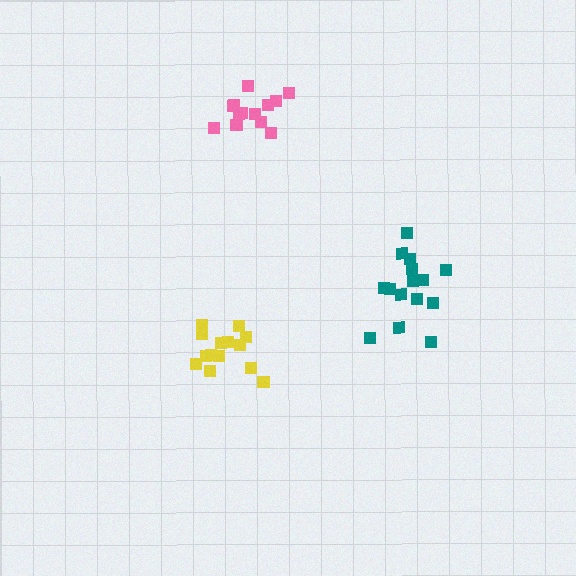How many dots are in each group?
Group 1: 15 dots, Group 2: 14 dots, Group 3: 13 dots (42 total).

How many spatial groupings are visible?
There are 3 spatial groupings.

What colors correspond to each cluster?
The clusters are colored: teal, yellow, pink.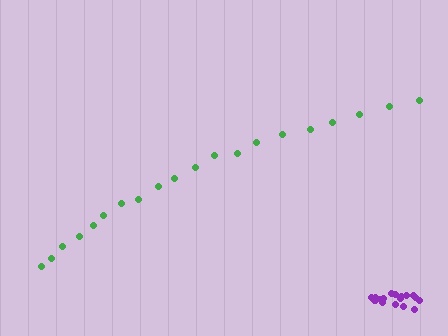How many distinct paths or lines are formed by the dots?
There are 2 distinct paths.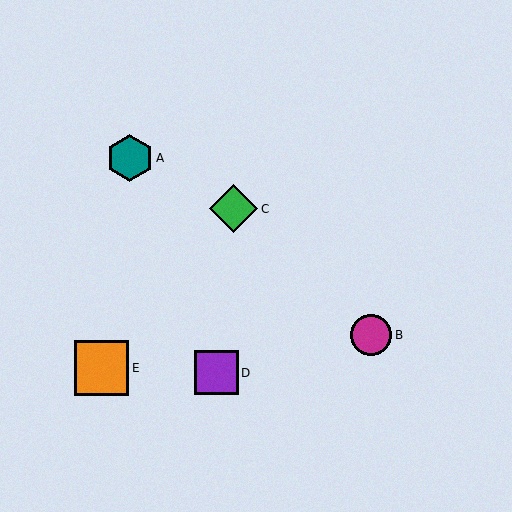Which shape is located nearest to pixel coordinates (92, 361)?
The orange square (labeled E) at (101, 368) is nearest to that location.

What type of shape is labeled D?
Shape D is a purple square.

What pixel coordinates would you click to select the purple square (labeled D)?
Click at (216, 373) to select the purple square D.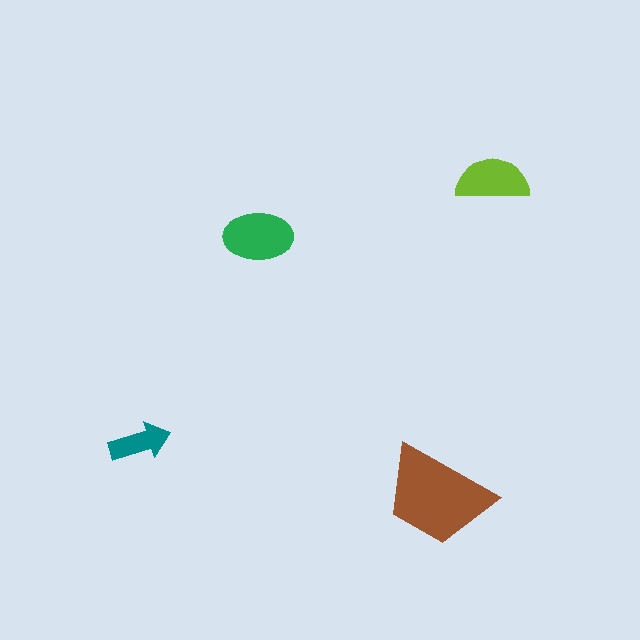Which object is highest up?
The lime semicircle is topmost.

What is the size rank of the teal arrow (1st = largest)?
4th.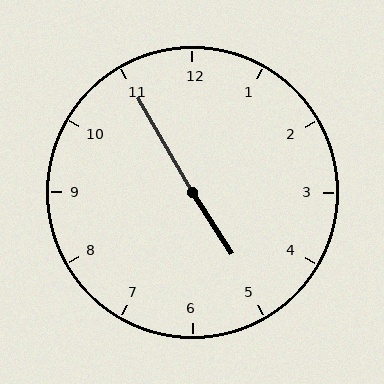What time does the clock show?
4:55.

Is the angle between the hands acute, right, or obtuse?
It is obtuse.